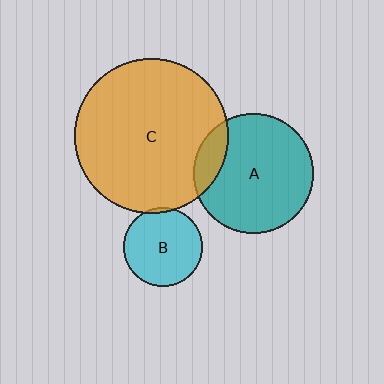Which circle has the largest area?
Circle C (orange).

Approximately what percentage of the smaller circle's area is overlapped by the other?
Approximately 15%.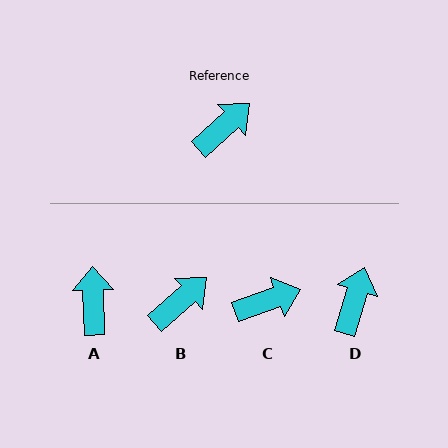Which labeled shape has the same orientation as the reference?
B.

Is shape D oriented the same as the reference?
No, it is off by about 32 degrees.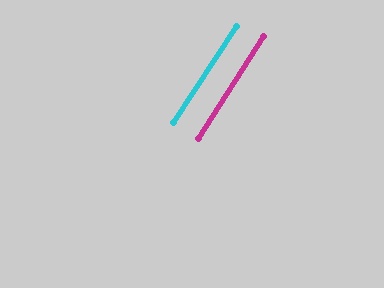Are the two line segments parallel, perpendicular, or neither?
Parallel — their directions differ by only 0.7°.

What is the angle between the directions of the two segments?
Approximately 1 degree.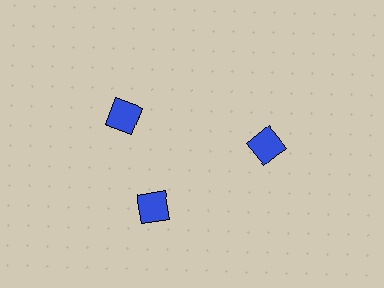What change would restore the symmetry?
The symmetry would be restored by rotating it back into even spacing with its neighbors so that all 3 squares sit at equal angles and equal distance from the center.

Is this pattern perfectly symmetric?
No. The 3 blue squares are arranged in a ring, but one element near the 11 o'clock position is rotated out of alignment along the ring, breaking the 3-fold rotational symmetry.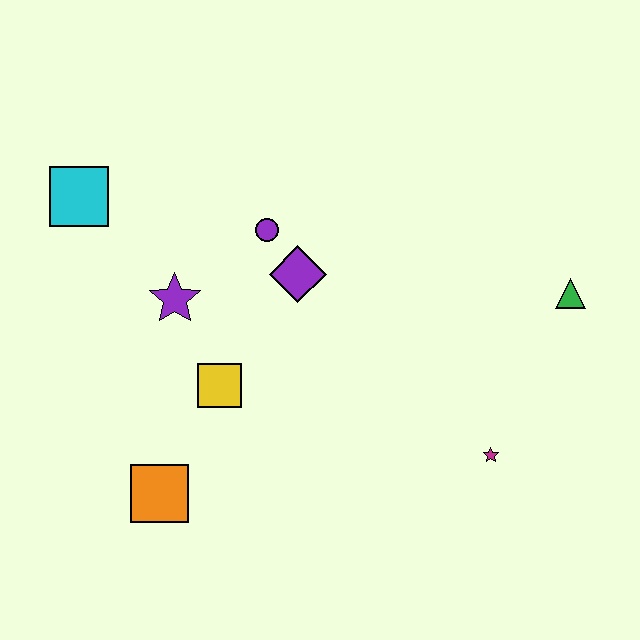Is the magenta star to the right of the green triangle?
No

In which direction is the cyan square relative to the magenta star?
The cyan square is to the left of the magenta star.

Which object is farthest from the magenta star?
The cyan square is farthest from the magenta star.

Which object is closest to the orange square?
The yellow square is closest to the orange square.